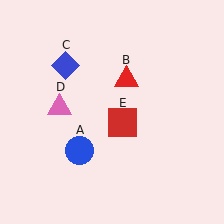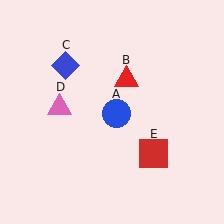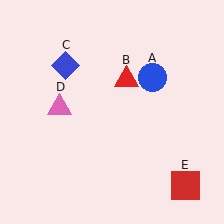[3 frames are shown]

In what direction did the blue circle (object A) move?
The blue circle (object A) moved up and to the right.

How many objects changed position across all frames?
2 objects changed position: blue circle (object A), red square (object E).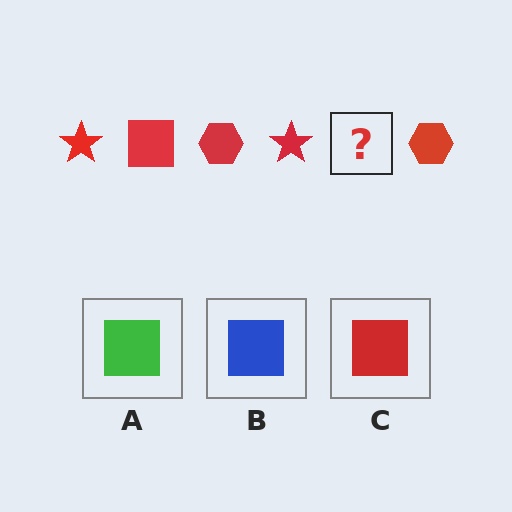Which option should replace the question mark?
Option C.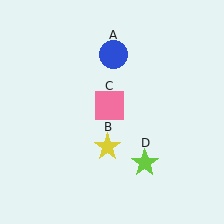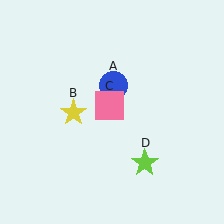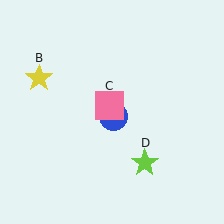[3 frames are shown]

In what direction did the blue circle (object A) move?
The blue circle (object A) moved down.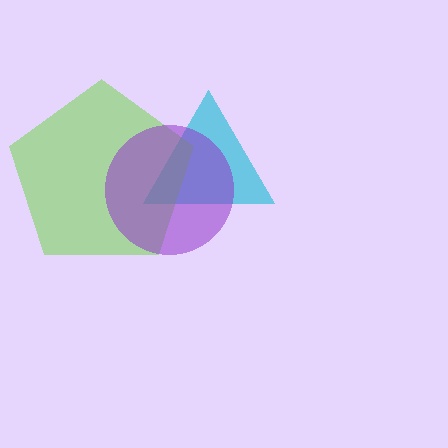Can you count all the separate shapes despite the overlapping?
Yes, there are 3 separate shapes.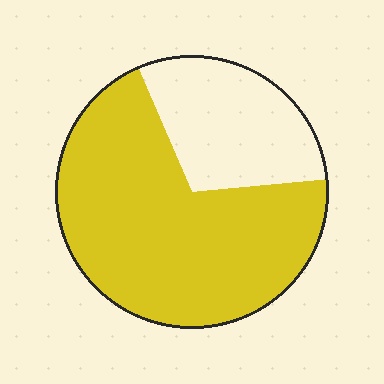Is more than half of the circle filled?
Yes.